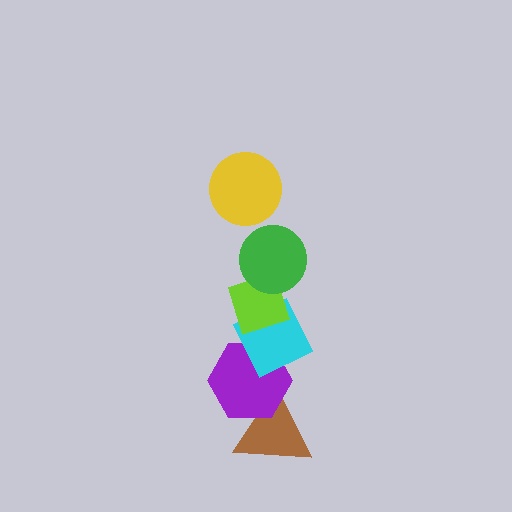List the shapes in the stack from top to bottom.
From top to bottom: the yellow circle, the green circle, the lime diamond, the cyan diamond, the purple hexagon, the brown triangle.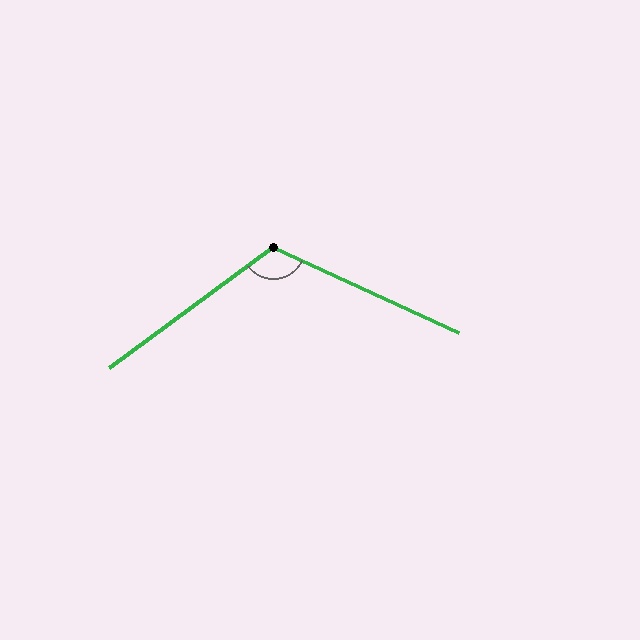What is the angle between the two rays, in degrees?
Approximately 119 degrees.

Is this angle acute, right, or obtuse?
It is obtuse.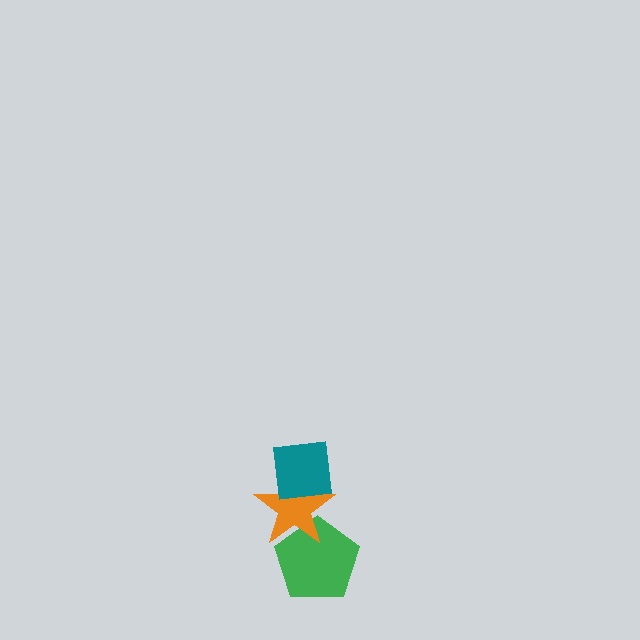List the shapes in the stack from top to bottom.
From top to bottom: the teal square, the orange star, the green pentagon.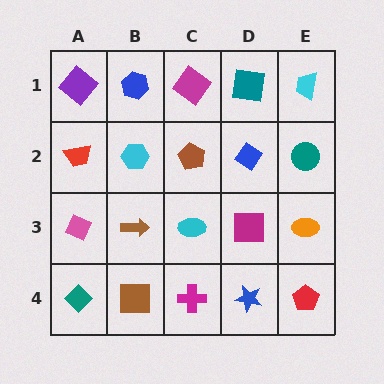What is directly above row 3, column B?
A cyan hexagon.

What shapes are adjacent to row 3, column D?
A blue diamond (row 2, column D), a blue star (row 4, column D), a cyan ellipse (row 3, column C), an orange ellipse (row 3, column E).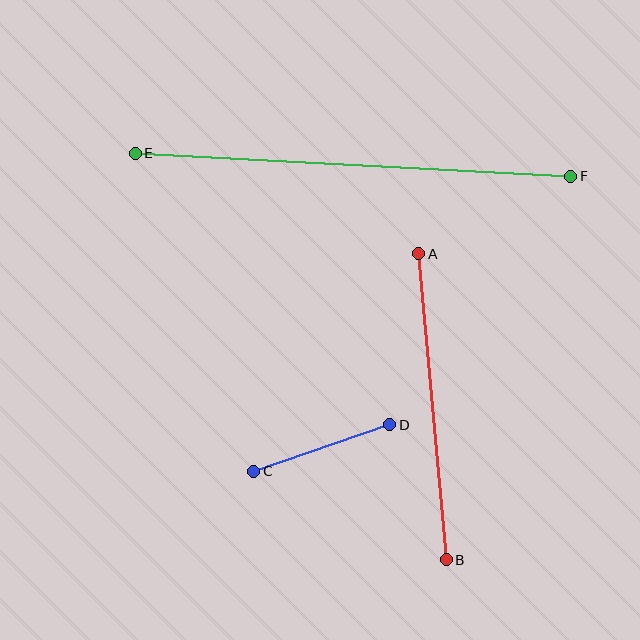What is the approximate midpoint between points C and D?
The midpoint is at approximately (322, 448) pixels.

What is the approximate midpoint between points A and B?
The midpoint is at approximately (432, 407) pixels.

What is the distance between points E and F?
The distance is approximately 436 pixels.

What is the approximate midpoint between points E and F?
The midpoint is at approximately (353, 165) pixels.